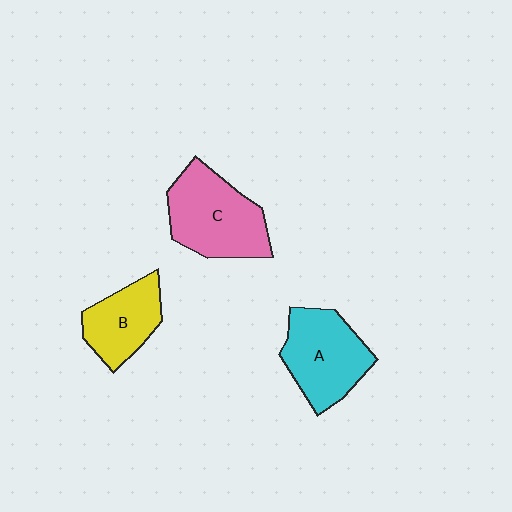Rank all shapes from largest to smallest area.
From largest to smallest: C (pink), A (cyan), B (yellow).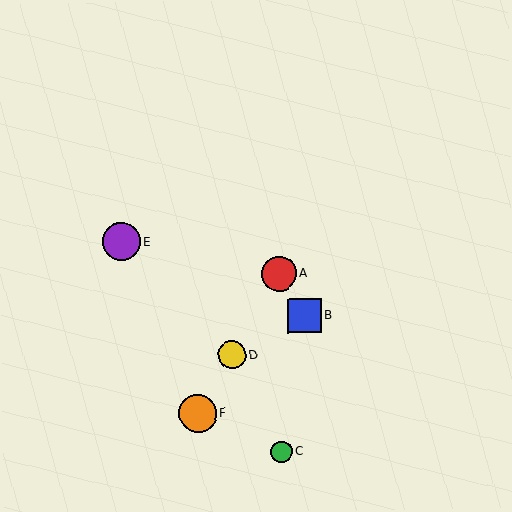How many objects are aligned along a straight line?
3 objects (A, D, F) are aligned along a straight line.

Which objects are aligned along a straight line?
Objects A, D, F are aligned along a straight line.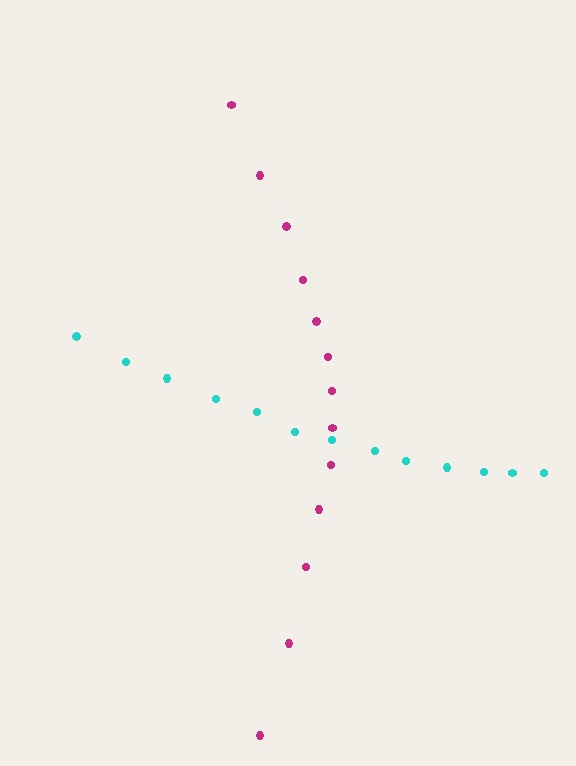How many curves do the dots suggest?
There are 2 distinct paths.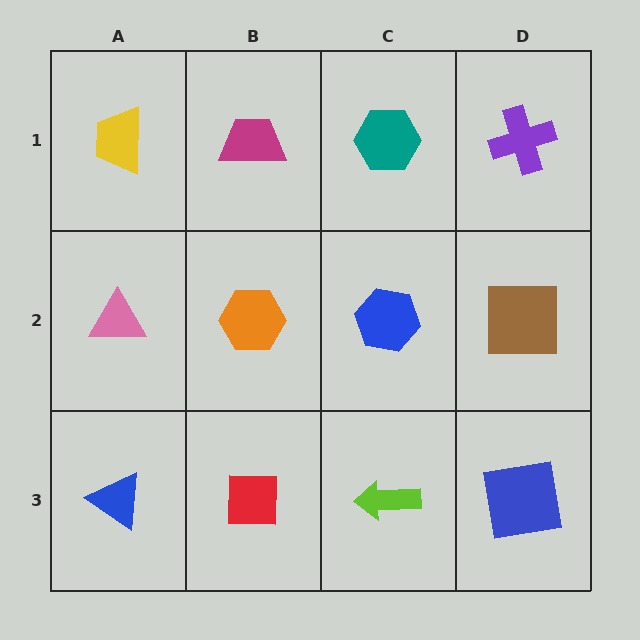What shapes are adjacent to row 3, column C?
A blue hexagon (row 2, column C), a red square (row 3, column B), a blue square (row 3, column D).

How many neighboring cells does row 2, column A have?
3.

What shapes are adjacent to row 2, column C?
A teal hexagon (row 1, column C), a lime arrow (row 3, column C), an orange hexagon (row 2, column B), a brown square (row 2, column D).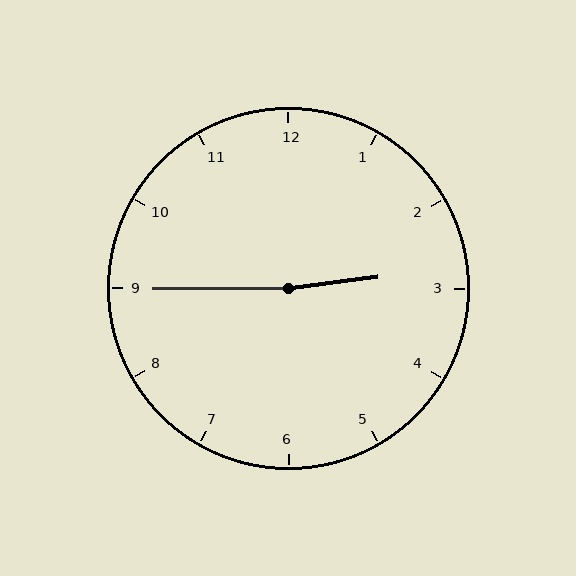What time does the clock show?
2:45.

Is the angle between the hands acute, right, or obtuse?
It is obtuse.